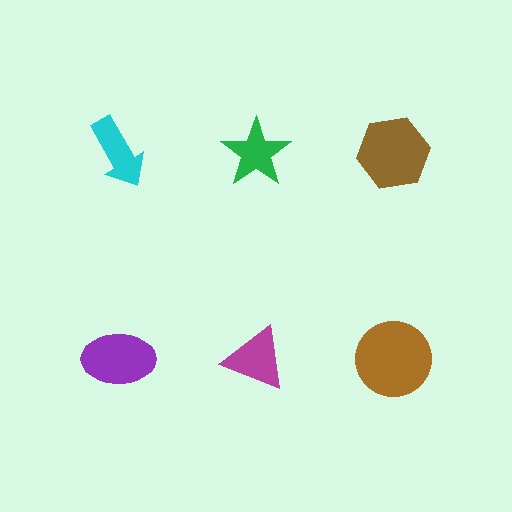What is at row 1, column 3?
A brown hexagon.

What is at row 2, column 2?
A magenta triangle.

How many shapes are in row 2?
3 shapes.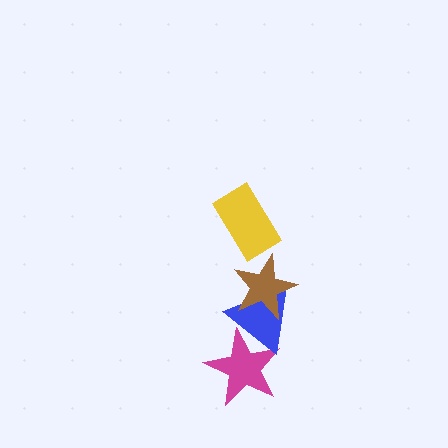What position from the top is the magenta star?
The magenta star is 4th from the top.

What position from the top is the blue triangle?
The blue triangle is 3rd from the top.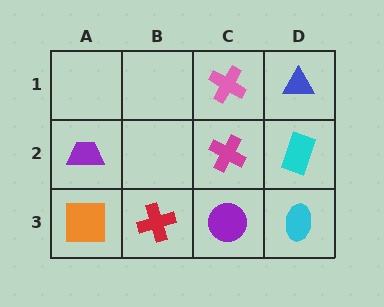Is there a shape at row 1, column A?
No, that cell is empty.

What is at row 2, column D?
A cyan rectangle.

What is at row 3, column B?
A red cross.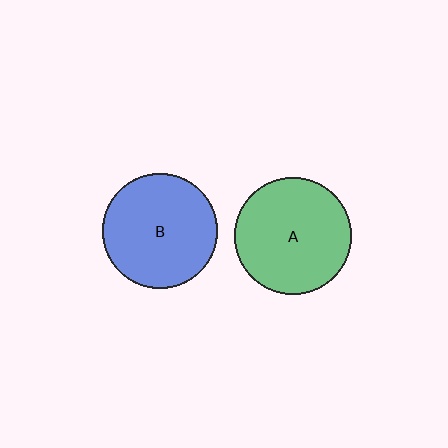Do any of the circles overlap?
No, none of the circles overlap.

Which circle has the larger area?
Circle A (green).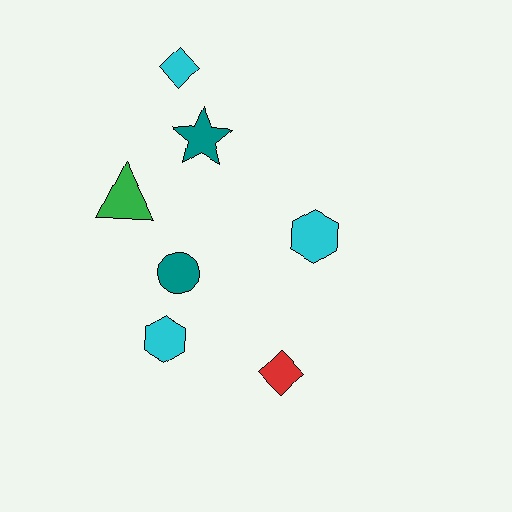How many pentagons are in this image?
There are no pentagons.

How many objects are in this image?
There are 7 objects.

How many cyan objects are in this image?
There are 3 cyan objects.